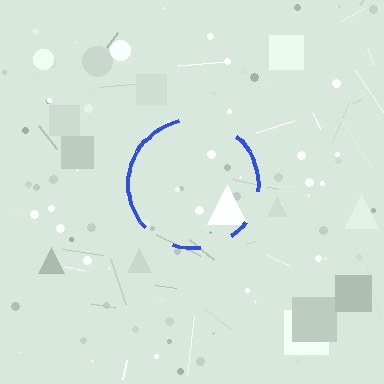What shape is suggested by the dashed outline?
The dashed outline suggests a circle.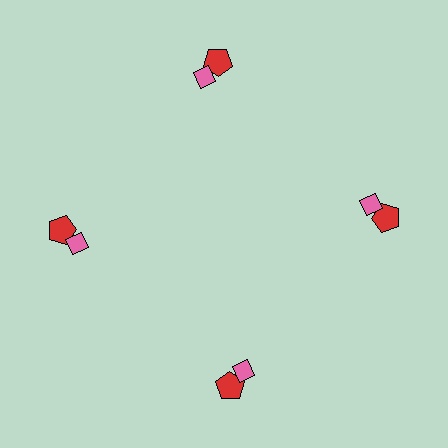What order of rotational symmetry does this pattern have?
This pattern has 4-fold rotational symmetry.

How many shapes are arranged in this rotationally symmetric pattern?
There are 8 shapes, arranged in 4 groups of 2.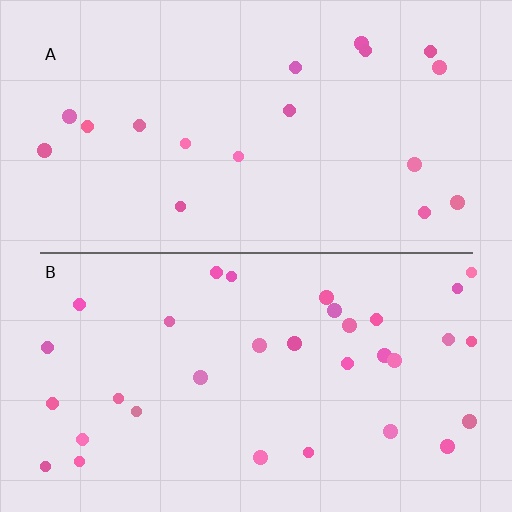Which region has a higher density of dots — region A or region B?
B (the bottom).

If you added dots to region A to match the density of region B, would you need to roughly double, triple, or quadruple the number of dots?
Approximately double.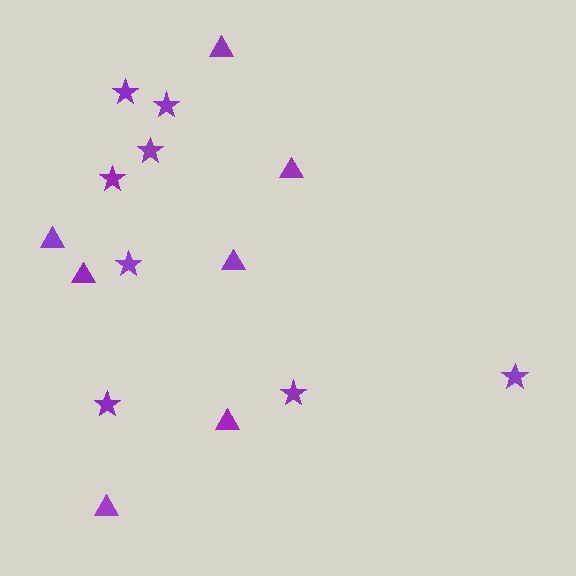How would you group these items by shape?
There are 2 groups: one group of stars (8) and one group of triangles (7).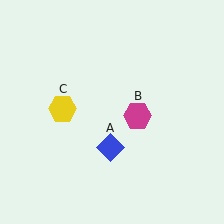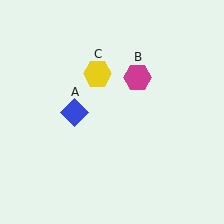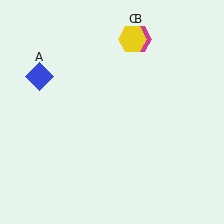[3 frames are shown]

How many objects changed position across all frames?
3 objects changed position: blue diamond (object A), magenta hexagon (object B), yellow hexagon (object C).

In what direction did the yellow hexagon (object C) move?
The yellow hexagon (object C) moved up and to the right.